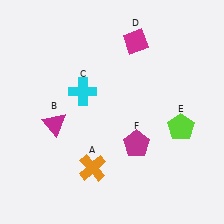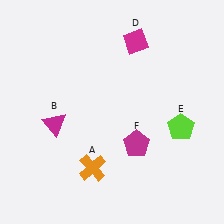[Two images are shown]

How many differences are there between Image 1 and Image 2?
There is 1 difference between the two images.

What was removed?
The cyan cross (C) was removed in Image 2.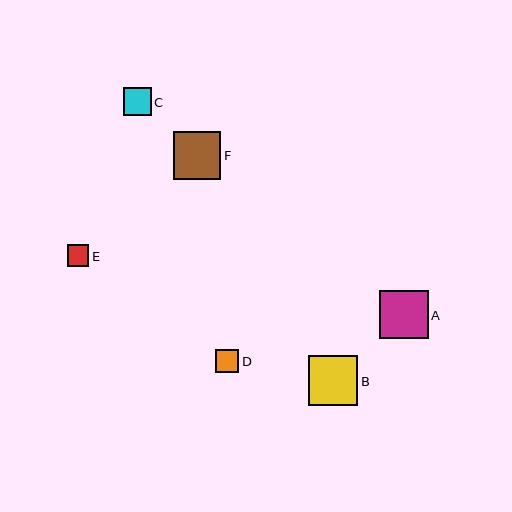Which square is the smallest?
Square E is the smallest with a size of approximately 21 pixels.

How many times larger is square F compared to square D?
Square F is approximately 2.1 times the size of square D.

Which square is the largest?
Square B is the largest with a size of approximately 50 pixels.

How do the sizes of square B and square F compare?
Square B and square F are approximately the same size.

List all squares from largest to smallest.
From largest to smallest: B, A, F, C, D, E.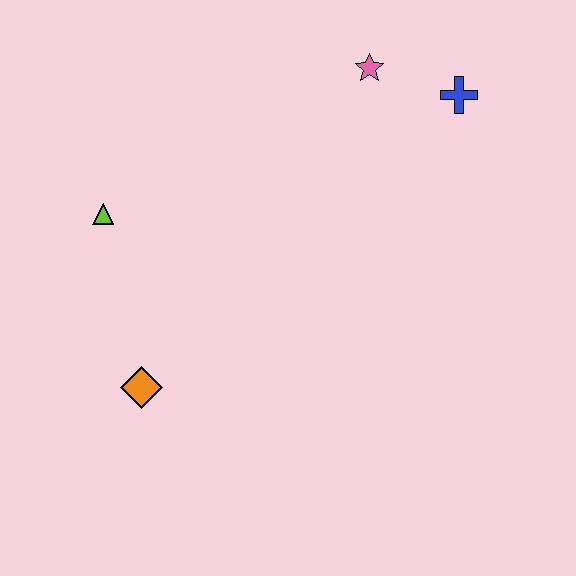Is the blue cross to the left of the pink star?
No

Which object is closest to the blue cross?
The pink star is closest to the blue cross.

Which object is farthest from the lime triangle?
The blue cross is farthest from the lime triangle.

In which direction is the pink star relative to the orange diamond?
The pink star is above the orange diamond.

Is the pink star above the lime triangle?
Yes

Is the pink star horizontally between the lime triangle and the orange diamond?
No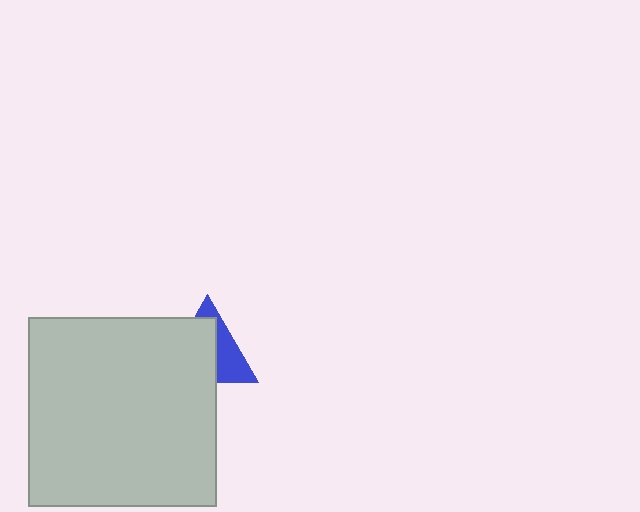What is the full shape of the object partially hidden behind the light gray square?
The partially hidden object is a blue triangle.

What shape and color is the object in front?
The object in front is a light gray square.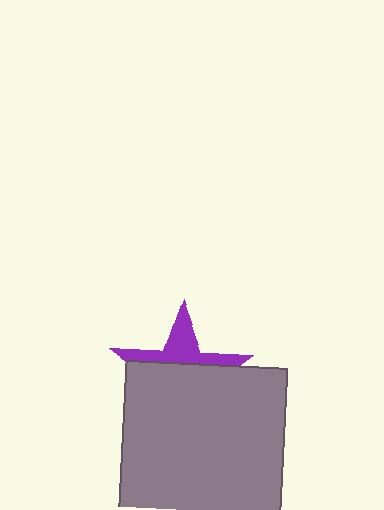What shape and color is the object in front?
The object in front is a gray square.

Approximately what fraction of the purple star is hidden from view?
Roughly 63% of the purple star is hidden behind the gray square.